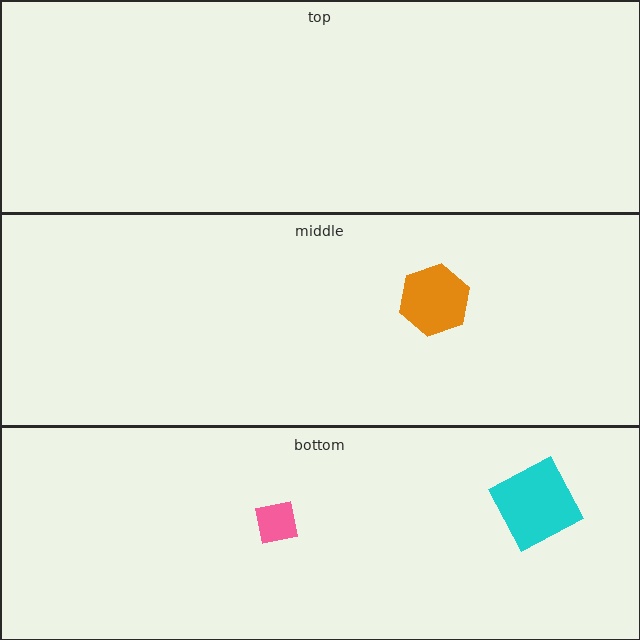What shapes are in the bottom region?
The cyan square, the pink square.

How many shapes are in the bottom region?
2.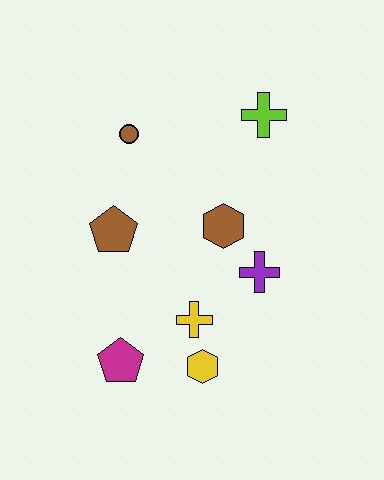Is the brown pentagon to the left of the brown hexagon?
Yes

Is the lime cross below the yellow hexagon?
No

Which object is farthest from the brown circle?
The yellow hexagon is farthest from the brown circle.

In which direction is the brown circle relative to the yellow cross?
The brown circle is above the yellow cross.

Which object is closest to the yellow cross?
The yellow hexagon is closest to the yellow cross.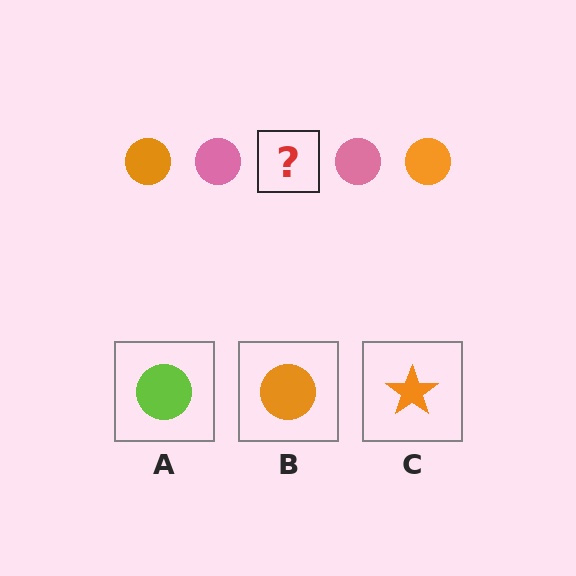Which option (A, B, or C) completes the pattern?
B.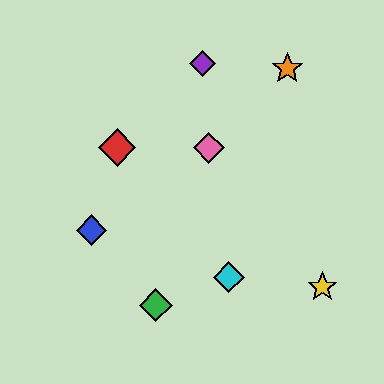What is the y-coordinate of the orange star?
The orange star is at y≈68.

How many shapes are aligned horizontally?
2 shapes (the red diamond, the pink diamond) are aligned horizontally.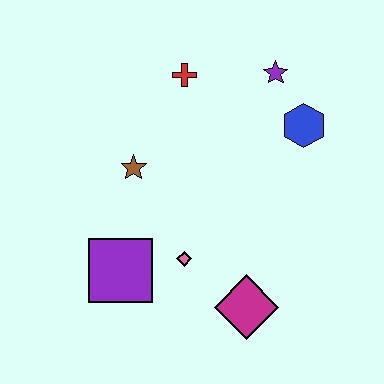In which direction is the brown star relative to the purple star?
The brown star is to the left of the purple star.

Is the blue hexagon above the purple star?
No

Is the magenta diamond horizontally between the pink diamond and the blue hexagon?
Yes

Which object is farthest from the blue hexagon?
The purple square is farthest from the blue hexagon.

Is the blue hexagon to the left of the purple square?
No